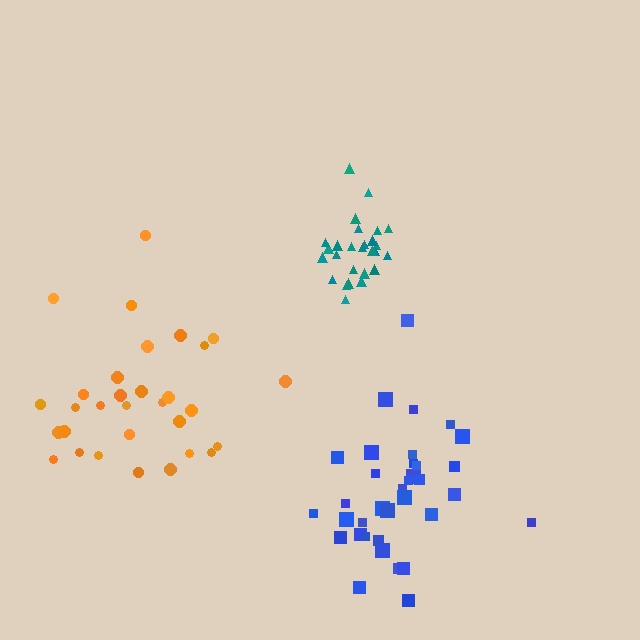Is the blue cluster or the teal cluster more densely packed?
Teal.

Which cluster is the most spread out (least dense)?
Orange.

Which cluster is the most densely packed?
Teal.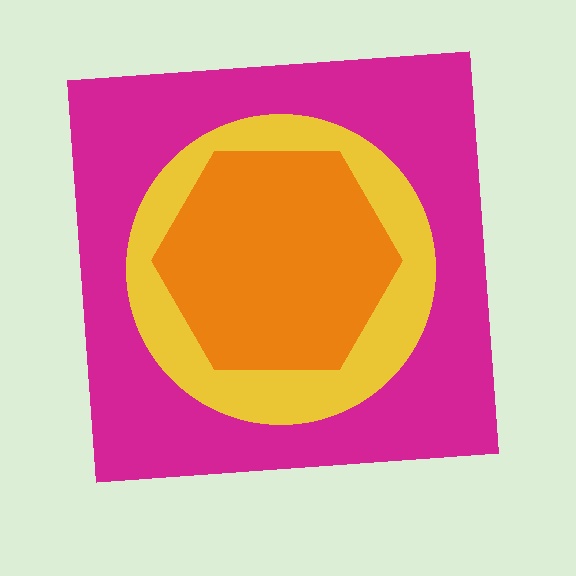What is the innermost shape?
The orange hexagon.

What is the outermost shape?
The magenta square.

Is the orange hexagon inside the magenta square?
Yes.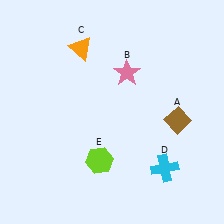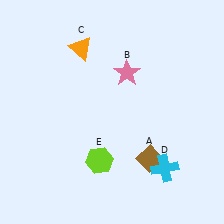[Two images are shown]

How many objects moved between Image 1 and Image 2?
1 object moved between the two images.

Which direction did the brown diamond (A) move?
The brown diamond (A) moved down.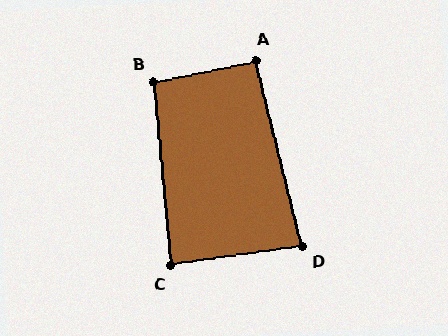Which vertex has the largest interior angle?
B, at approximately 96 degrees.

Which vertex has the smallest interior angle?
D, at approximately 84 degrees.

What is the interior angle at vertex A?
Approximately 93 degrees (approximately right).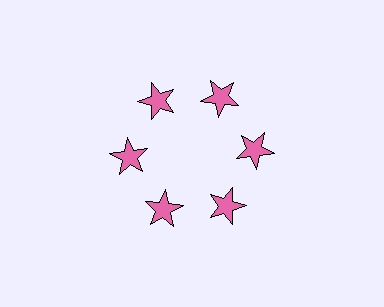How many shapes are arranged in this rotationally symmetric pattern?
There are 6 shapes, arranged in 6 groups of 1.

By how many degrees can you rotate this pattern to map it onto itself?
The pattern maps onto itself every 60 degrees of rotation.